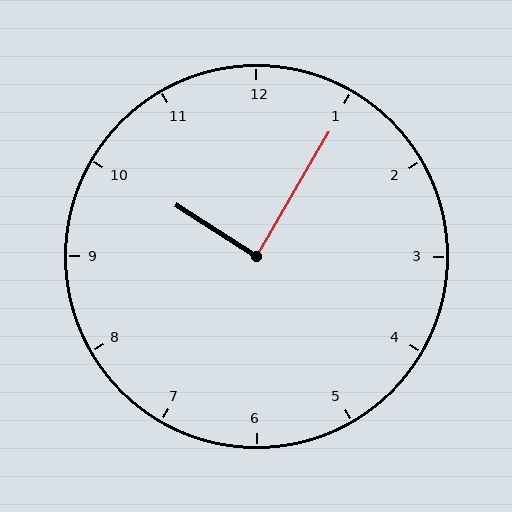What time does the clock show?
10:05.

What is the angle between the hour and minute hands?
Approximately 88 degrees.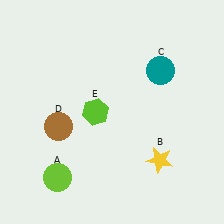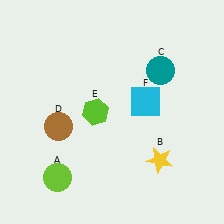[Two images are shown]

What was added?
A cyan square (F) was added in Image 2.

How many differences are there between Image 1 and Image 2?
There is 1 difference between the two images.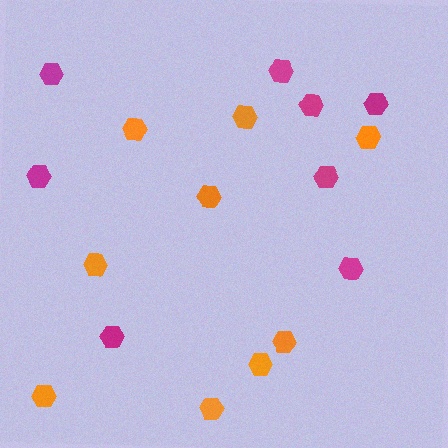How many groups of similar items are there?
There are 2 groups: one group of orange hexagons (9) and one group of magenta hexagons (8).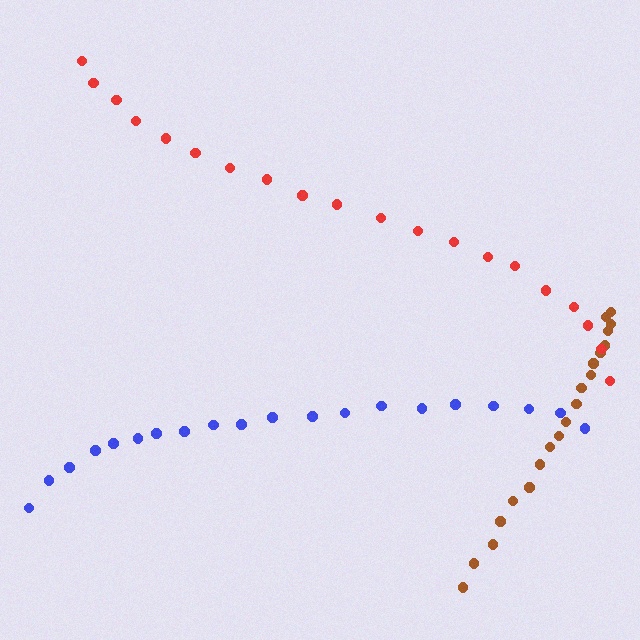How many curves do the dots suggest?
There are 3 distinct paths.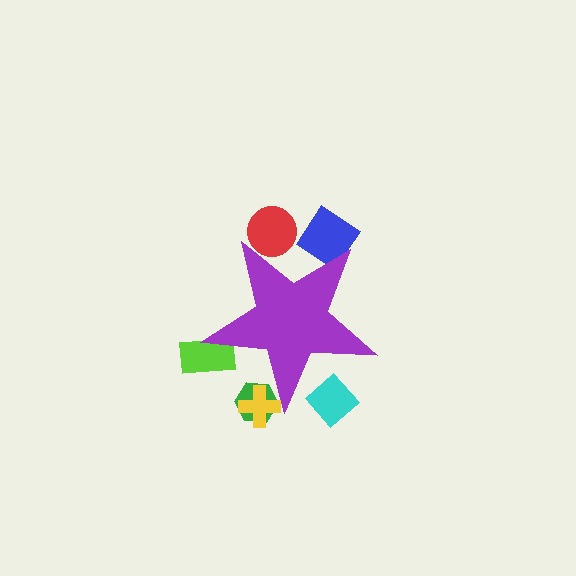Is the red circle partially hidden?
Yes, the red circle is partially hidden behind the purple star.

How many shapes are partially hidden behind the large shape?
6 shapes are partially hidden.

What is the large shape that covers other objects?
A purple star.